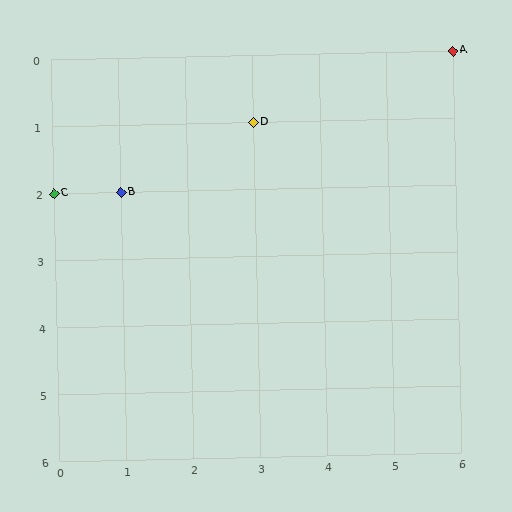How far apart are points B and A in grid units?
Points B and A are 5 columns and 2 rows apart (about 5.4 grid units diagonally).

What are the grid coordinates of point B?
Point B is at grid coordinates (1, 2).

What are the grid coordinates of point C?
Point C is at grid coordinates (0, 2).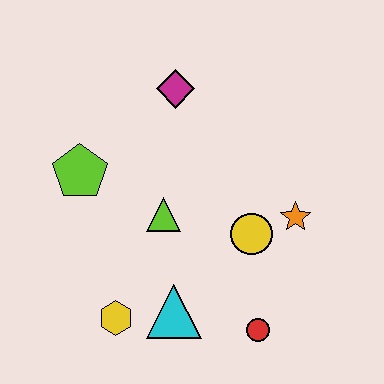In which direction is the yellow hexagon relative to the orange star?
The yellow hexagon is to the left of the orange star.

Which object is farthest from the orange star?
The lime pentagon is farthest from the orange star.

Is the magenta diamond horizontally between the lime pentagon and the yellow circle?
Yes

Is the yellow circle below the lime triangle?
Yes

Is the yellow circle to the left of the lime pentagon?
No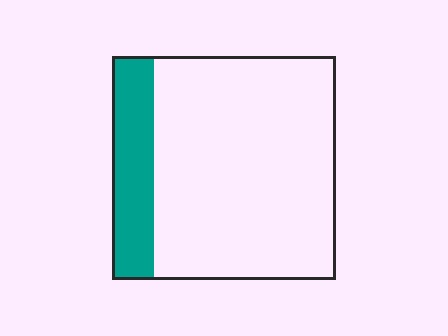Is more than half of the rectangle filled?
No.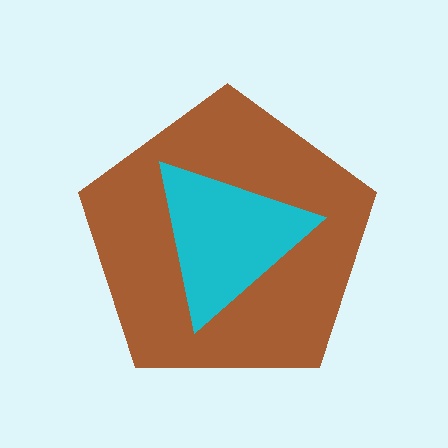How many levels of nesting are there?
2.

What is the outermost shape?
The brown pentagon.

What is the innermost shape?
The cyan triangle.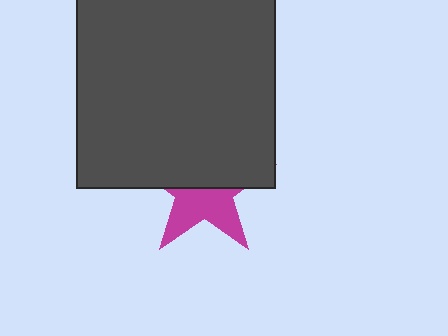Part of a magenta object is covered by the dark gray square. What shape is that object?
It is a star.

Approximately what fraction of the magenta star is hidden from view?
Roughly 56% of the magenta star is hidden behind the dark gray square.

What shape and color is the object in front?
The object in front is a dark gray square.